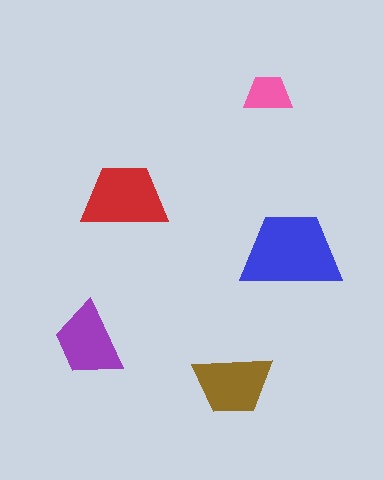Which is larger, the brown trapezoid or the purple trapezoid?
The brown one.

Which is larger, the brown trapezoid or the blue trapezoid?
The blue one.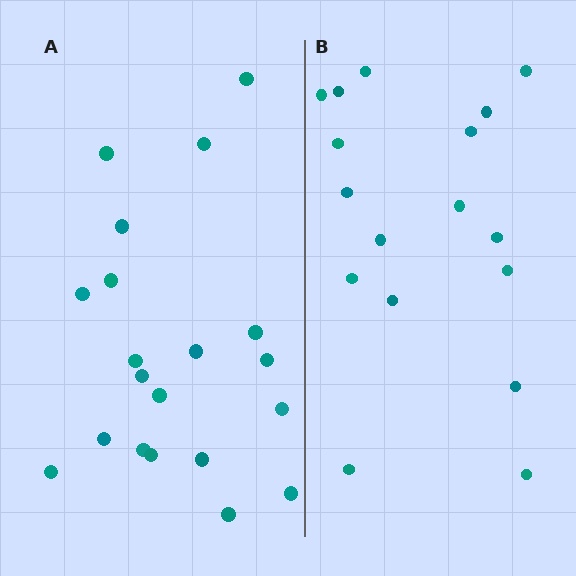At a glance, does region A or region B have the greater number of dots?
Region A (the left region) has more dots.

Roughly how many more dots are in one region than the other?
Region A has just a few more — roughly 2 or 3 more dots than region B.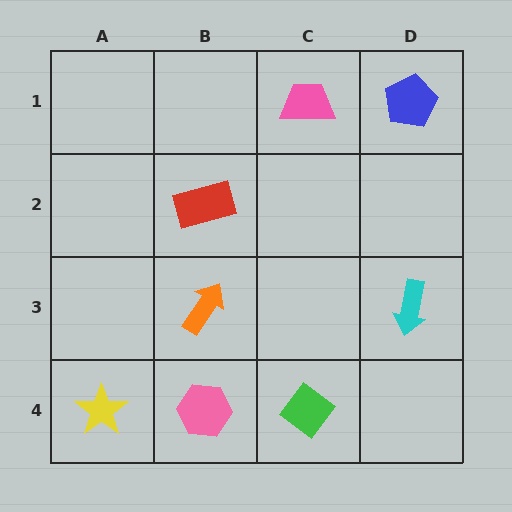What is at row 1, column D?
A blue pentagon.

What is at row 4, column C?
A green diamond.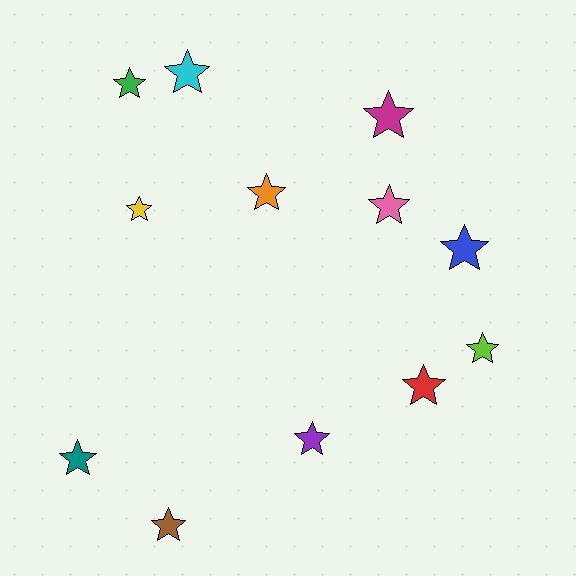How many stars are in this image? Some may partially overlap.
There are 12 stars.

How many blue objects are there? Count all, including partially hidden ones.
There is 1 blue object.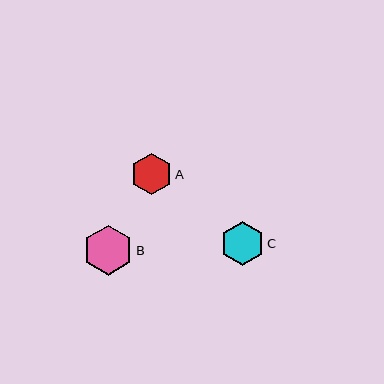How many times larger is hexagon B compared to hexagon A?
Hexagon B is approximately 1.2 times the size of hexagon A.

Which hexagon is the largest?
Hexagon B is the largest with a size of approximately 49 pixels.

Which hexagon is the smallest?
Hexagon A is the smallest with a size of approximately 41 pixels.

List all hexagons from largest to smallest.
From largest to smallest: B, C, A.